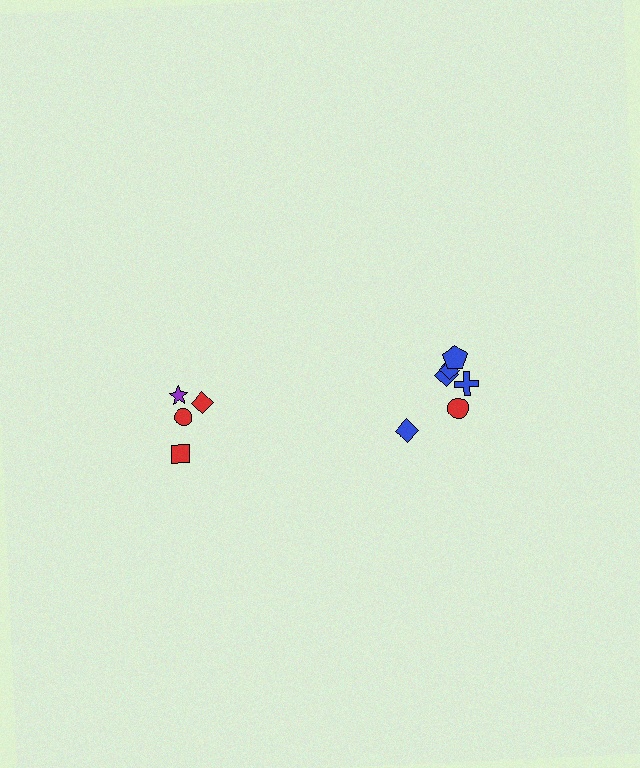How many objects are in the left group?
There are 4 objects.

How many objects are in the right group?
There are 6 objects.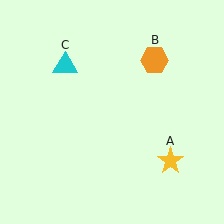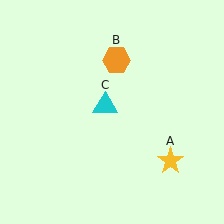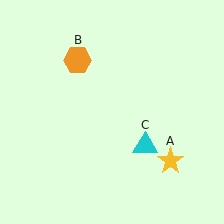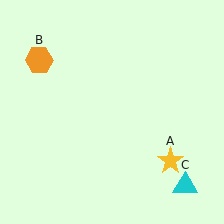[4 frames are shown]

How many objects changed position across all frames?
2 objects changed position: orange hexagon (object B), cyan triangle (object C).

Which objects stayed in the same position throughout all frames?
Yellow star (object A) remained stationary.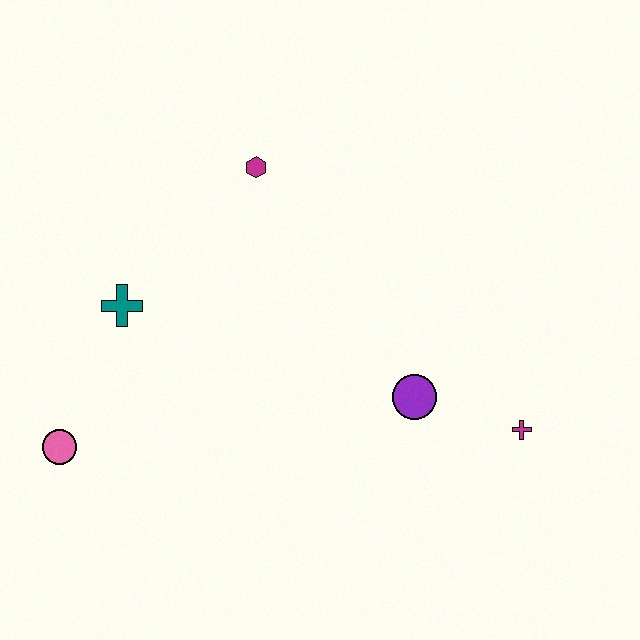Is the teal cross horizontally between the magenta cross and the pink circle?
Yes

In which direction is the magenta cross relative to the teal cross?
The magenta cross is to the right of the teal cross.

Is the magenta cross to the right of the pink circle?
Yes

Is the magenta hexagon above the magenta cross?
Yes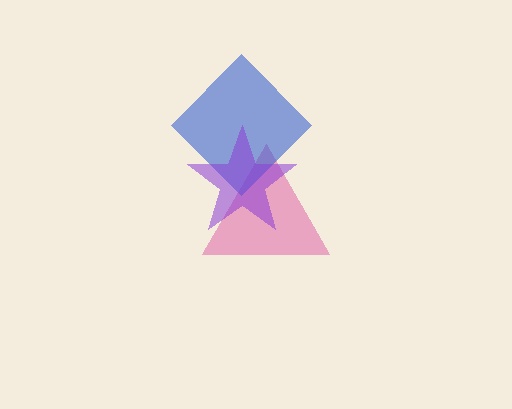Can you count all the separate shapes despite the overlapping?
Yes, there are 3 separate shapes.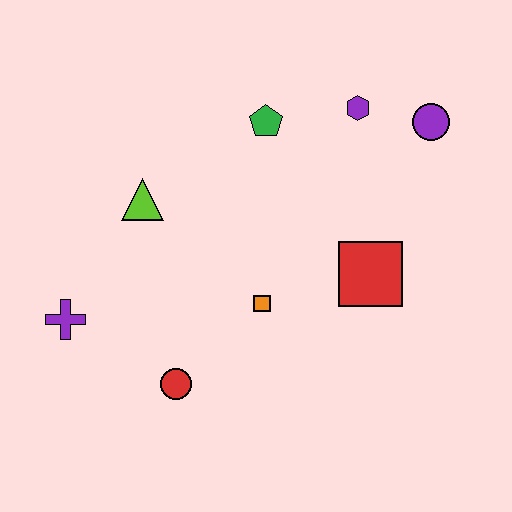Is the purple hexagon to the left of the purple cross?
No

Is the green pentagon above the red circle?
Yes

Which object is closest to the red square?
The orange square is closest to the red square.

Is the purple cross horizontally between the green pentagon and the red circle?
No